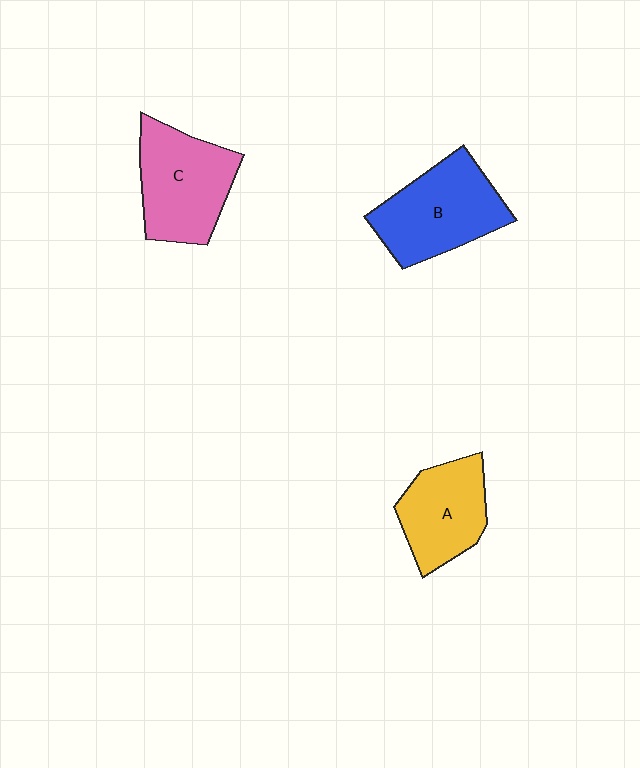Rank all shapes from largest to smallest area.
From largest to smallest: B (blue), C (pink), A (yellow).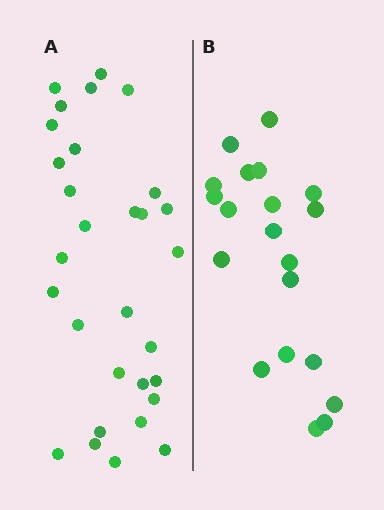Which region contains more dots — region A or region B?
Region A (the left region) has more dots.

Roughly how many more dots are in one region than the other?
Region A has roughly 10 or so more dots than region B.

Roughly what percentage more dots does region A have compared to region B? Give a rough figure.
About 50% more.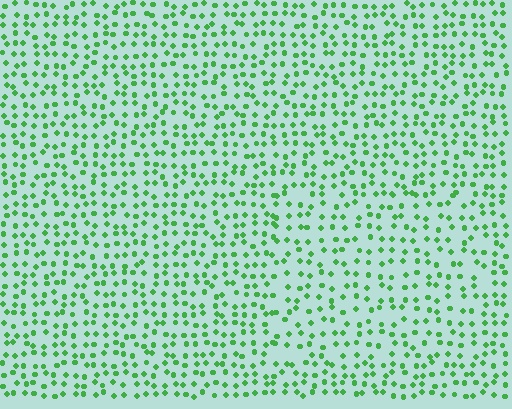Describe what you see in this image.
The image contains small green elements arranged at two different densities. A rectangle-shaped region is visible where the elements are less densely packed than the surrounding area.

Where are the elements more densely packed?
The elements are more densely packed outside the rectangle boundary.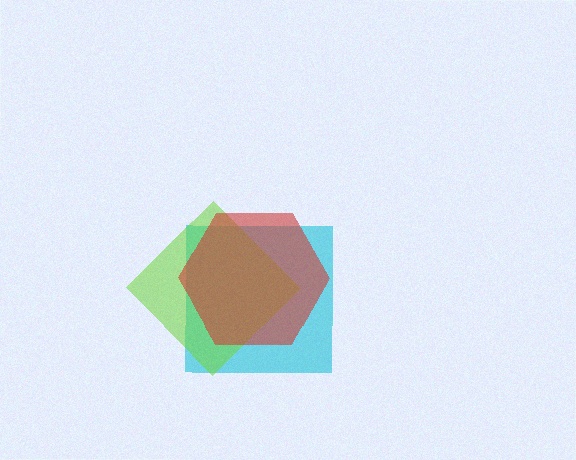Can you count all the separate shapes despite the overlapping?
Yes, there are 3 separate shapes.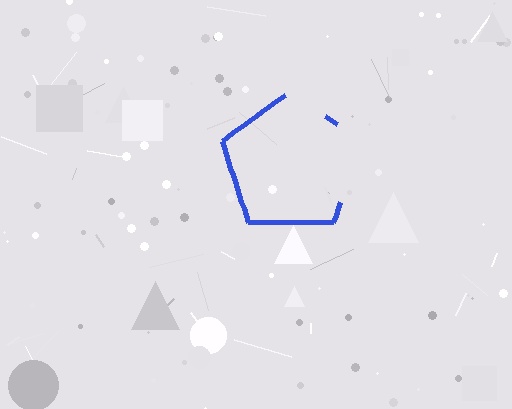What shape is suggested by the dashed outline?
The dashed outline suggests a pentagon.